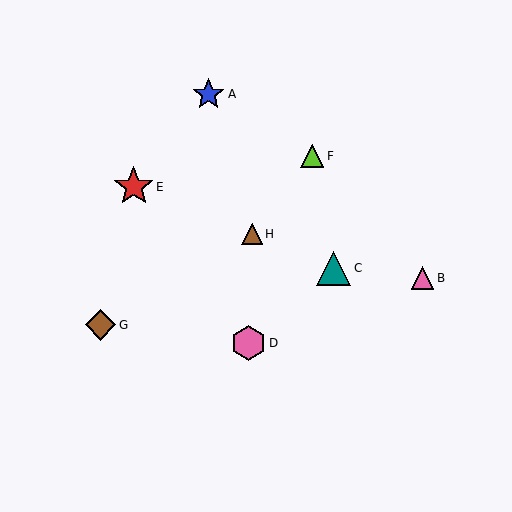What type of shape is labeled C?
Shape C is a teal triangle.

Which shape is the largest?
The red star (labeled E) is the largest.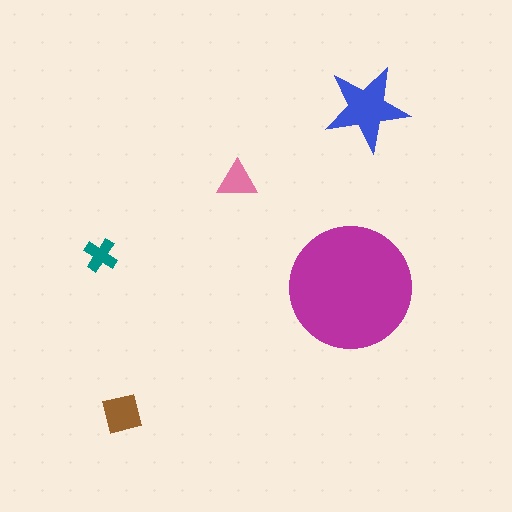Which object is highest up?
The blue star is topmost.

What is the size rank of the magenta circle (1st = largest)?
1st.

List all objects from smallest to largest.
The teal cross, the pink triangle, the brown square, the blue star, the magenta circle.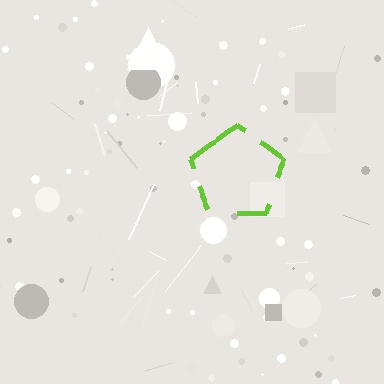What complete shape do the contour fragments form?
The contour fragments form a pentagon.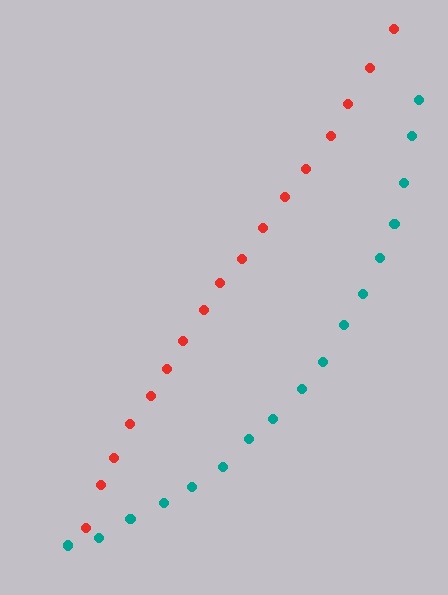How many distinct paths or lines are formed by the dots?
There are 2 distinct paths.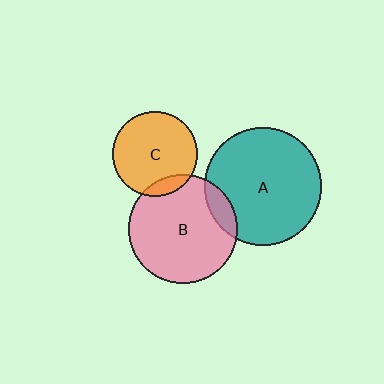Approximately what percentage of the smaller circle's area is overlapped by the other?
Approximately 10%.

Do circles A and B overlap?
Yes.